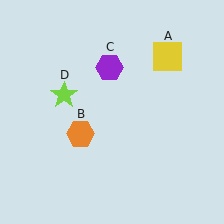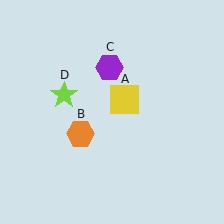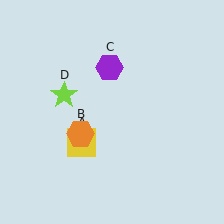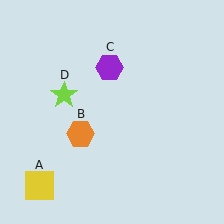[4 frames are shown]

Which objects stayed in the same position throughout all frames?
Orange hexagon (object B) and purple hexagon (object C) and lime star (object D) remained stationary.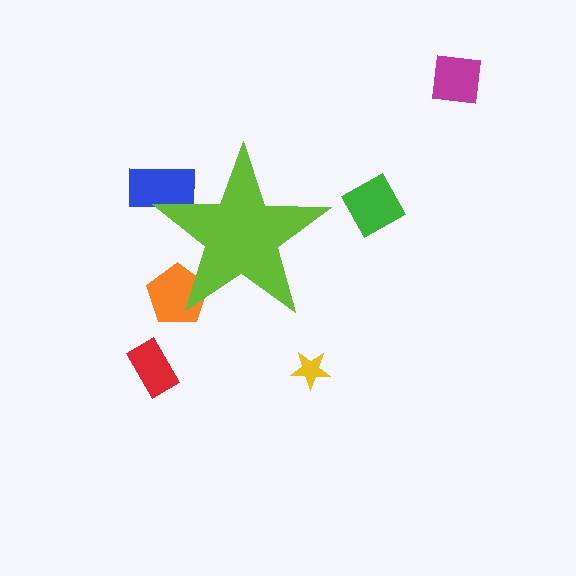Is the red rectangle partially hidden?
No, the red rectangle is fully visible.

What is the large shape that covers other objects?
A lime star.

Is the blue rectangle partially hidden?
Yes, the blue rectangle is partially hidden behind the lime star.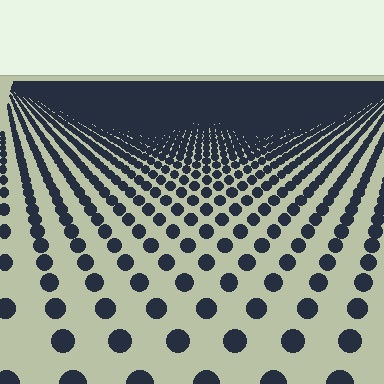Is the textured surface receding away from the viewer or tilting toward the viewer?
The surface is receding away from the viewer. Texture elements get smaller and denser toward the top.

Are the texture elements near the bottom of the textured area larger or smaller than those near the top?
Larger. Near the bottom, elements are closer to the viewer and appear at a bigger on-screen size.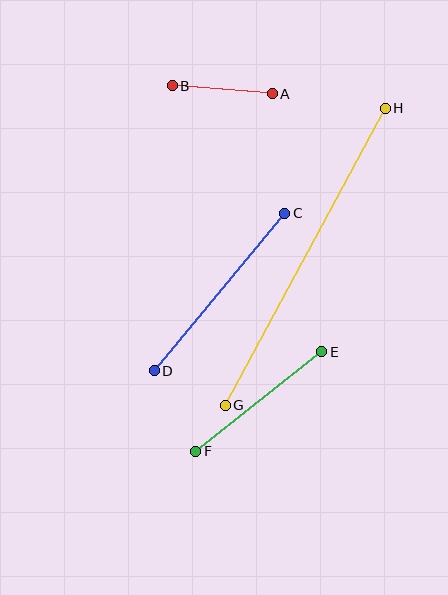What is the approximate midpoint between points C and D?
The midpoint is at approximately (220, 292) pixels.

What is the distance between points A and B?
The distance is approximately 100 pixels.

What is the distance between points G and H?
The distance is approximately 337 pixels.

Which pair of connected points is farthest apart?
Points G and H are farthest apart.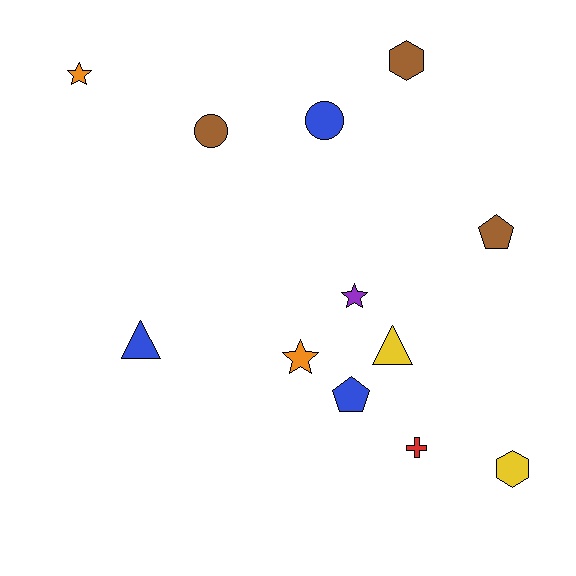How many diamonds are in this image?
There are no diamonds.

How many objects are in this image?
There are 12 objects.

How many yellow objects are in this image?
There are 2 yellow objects.